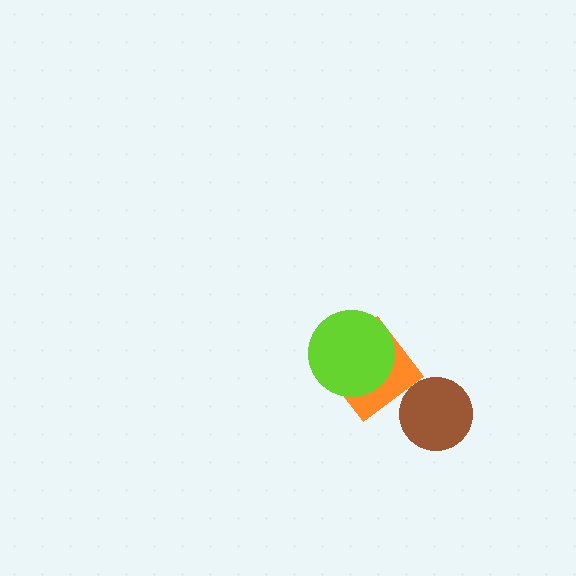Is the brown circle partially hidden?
No, no other shape covers it.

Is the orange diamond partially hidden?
Yes, it is partially covered by another shape.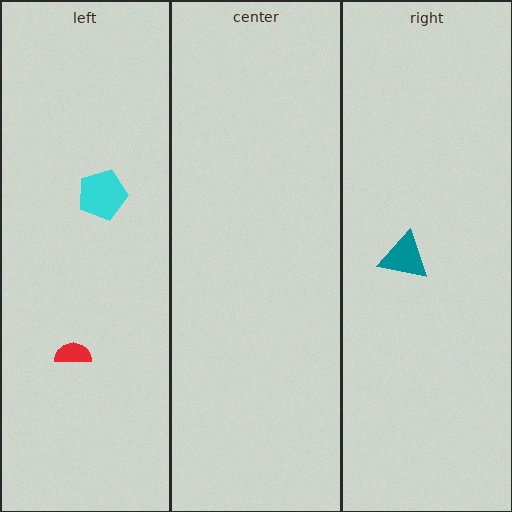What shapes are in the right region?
The teal triangle.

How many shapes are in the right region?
1.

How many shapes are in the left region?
2.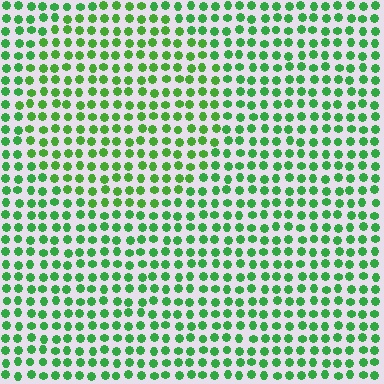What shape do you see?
I see a circle.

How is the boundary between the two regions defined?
The boundary is defined purely by a slight shift in hue (about 18 degrees). Spacing, size, and orientation are identical on both sides.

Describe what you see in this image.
The image is filled with small green elements in a uniform arrangement. A circle-shaped region is visible where the elements are tinted to a slightly different hue, forming a subtle color boundary.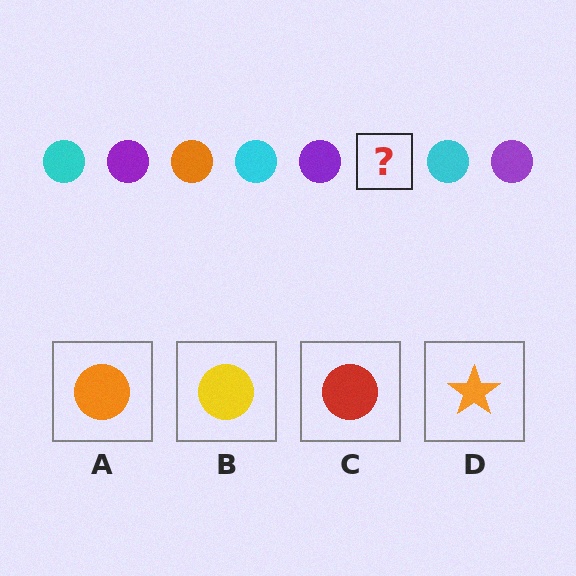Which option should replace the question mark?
Option A.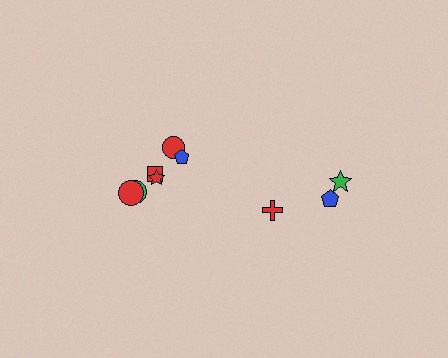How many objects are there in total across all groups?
There are 9 objects.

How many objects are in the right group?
There are 3 objects.